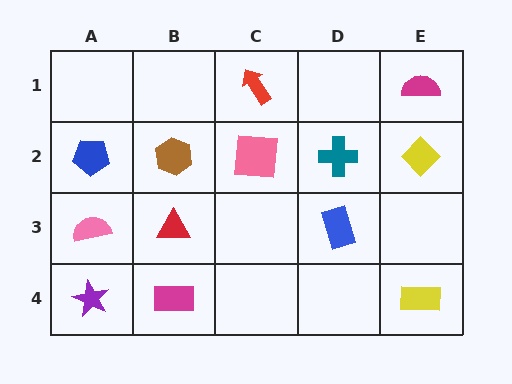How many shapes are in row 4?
3 shapes.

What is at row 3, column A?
A pink semicircle.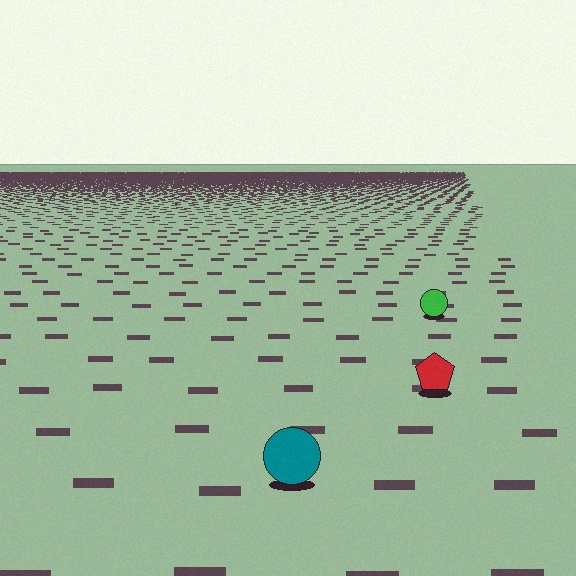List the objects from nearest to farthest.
From nearest to farthest: the teal circle, the red pentagon, the green circle.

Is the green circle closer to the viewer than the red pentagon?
No. The red pentagon is closer — you can tell from the texture gradient: the ground texture is coarser near it.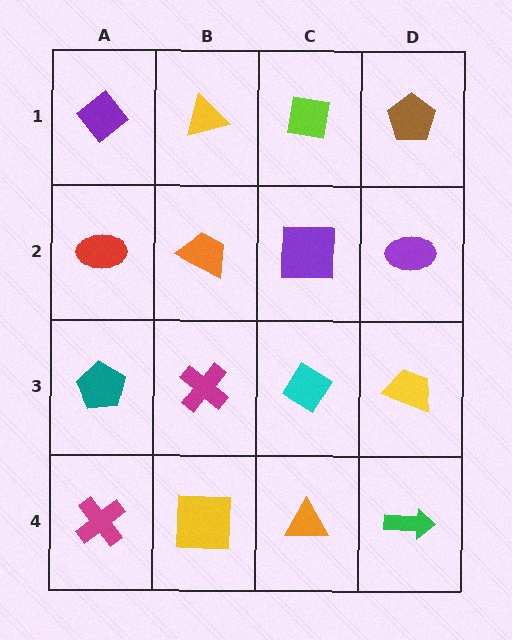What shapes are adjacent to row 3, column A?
A red ellipse (row 2, column A), a magenta cross (row 4, column A), a magenta cross (row 3, column B).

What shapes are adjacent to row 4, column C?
A cyan diamond (row 3, column C), a yellow square (row 4, column B), a green arrow (row 4, column D).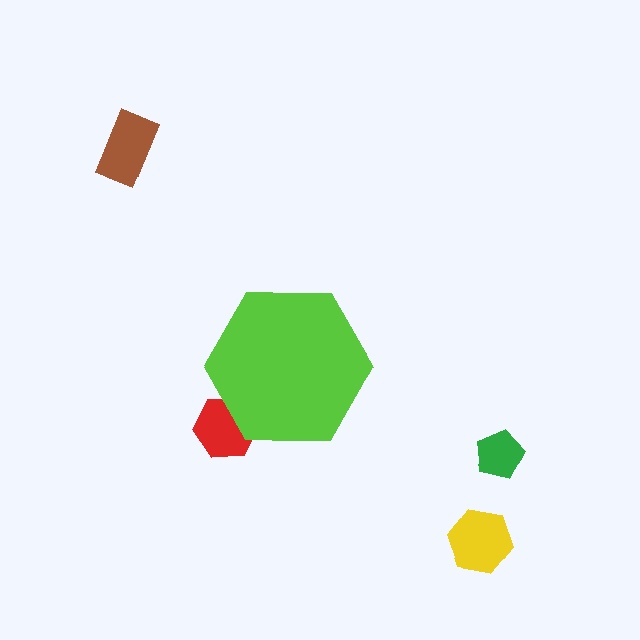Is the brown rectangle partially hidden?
No, the brown rectangle is fully visible.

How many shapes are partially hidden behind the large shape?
1 shape is partially hidden.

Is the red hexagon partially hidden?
Yes, the red hexagon is partially hidden behind the lime hexagon.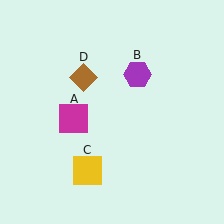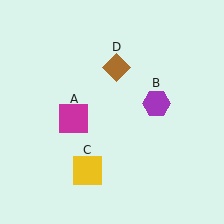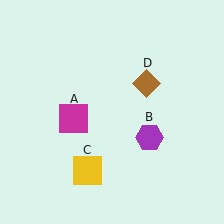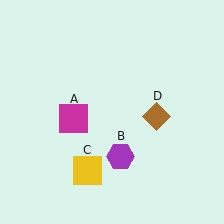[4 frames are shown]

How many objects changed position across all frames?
2 objects changed position: purple hexagon (object B), brown diamond (object D).